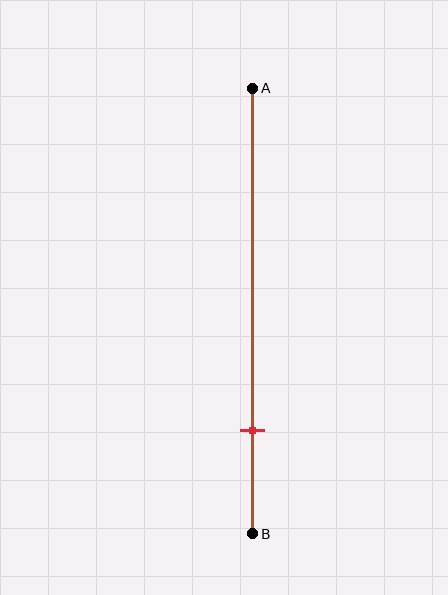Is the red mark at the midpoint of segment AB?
No, the mark is at about 75% from A, not at the 50% midpoint.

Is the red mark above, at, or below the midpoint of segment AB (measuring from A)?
The red mark is below the midpoint of segment AB.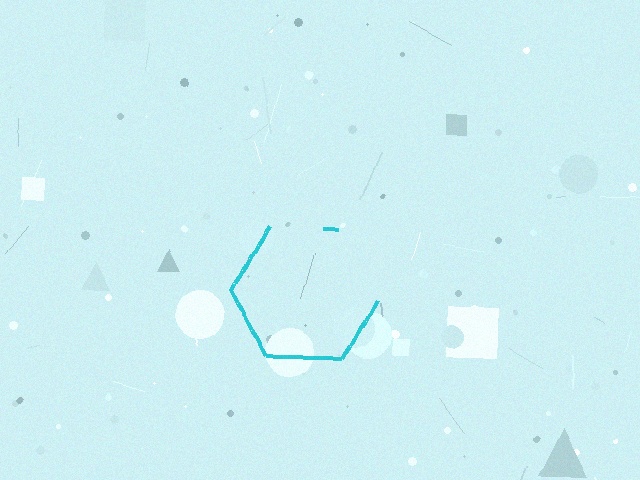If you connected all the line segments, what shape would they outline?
They would outline a hexagon.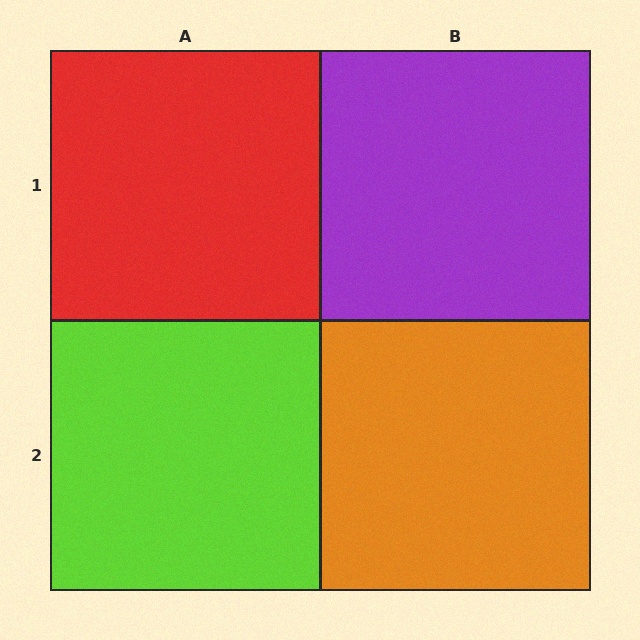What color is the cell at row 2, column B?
Orange.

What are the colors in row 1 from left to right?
Red, purple.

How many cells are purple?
1 cell is purple.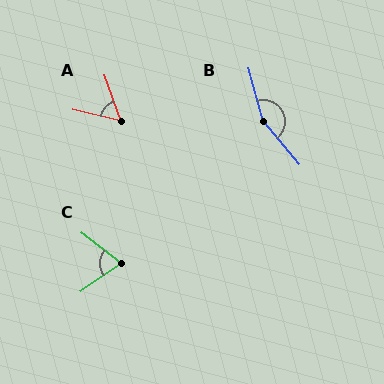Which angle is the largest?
B, at approximately 155 degrees.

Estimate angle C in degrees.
Approximately 73 degrees.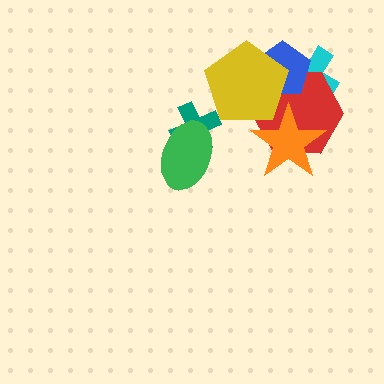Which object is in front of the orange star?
The yellow pentagon is in front of the orange star.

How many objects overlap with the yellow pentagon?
4 objects overlap with the yellow pentagon.